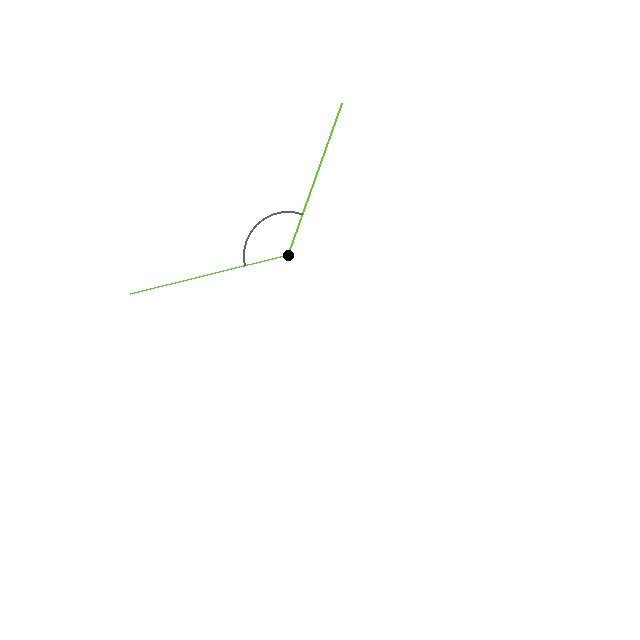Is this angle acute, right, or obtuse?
It is obtuse.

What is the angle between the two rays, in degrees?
Approximately 123 degrees.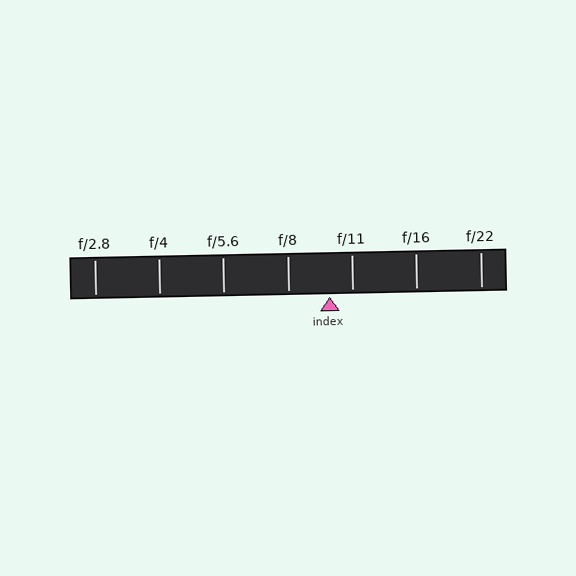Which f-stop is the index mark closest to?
The index mark is closest to f/11.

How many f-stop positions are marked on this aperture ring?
There are 7 f-stop positions marked.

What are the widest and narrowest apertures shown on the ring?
The widest aperture shown is f/2.8 and the narrowest is f/22.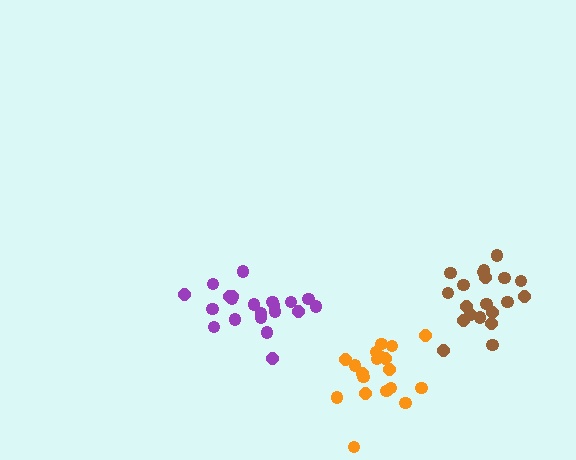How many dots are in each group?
Group 1: 20 dots, Group 2: 19 dots, Group 3: 21 dots (60 total).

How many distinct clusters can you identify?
There are 3 distinct clusters.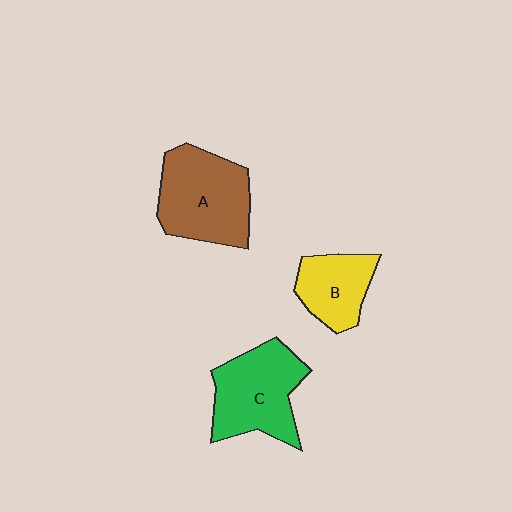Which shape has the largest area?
Shape A (brown).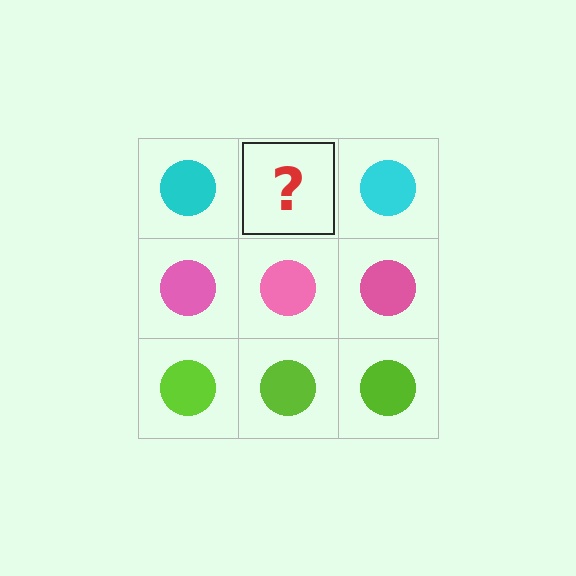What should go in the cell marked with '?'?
The missing cell should contain a cyan circle.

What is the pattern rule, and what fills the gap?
The rule is that each row has a consistent color. The gap should be filled with a cyan circle.